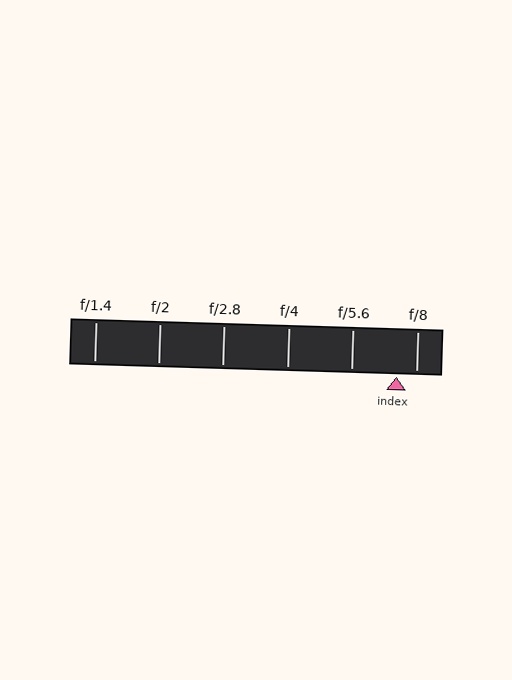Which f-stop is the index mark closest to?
The index mark is closest to f/8.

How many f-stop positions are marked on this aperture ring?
There are 6 f-stop positions marked.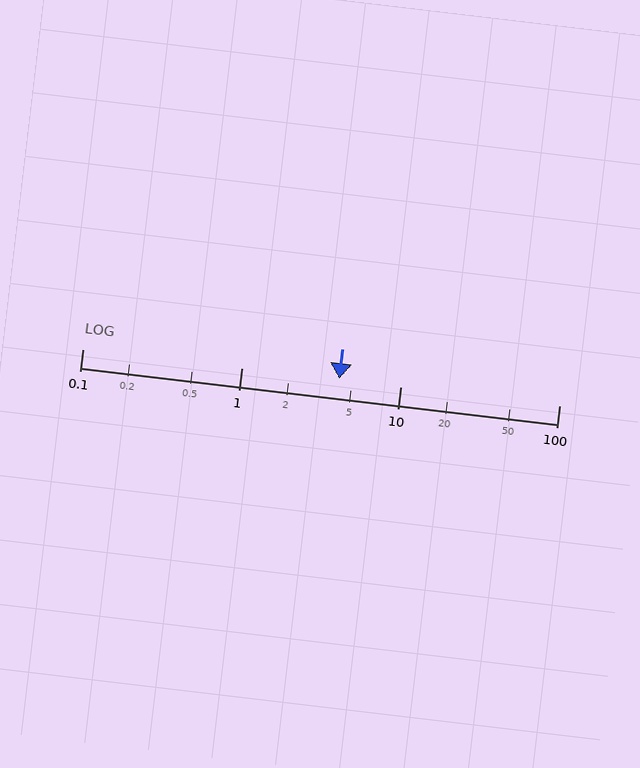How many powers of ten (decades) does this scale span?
The scale spans 3 decades, from 0.1 to 100.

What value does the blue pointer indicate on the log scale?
The pointer indicates approximately 4.1.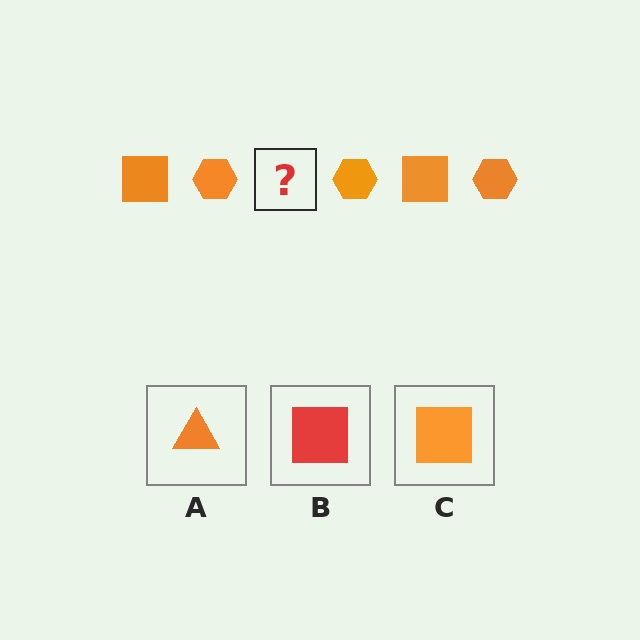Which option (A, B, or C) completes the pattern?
C.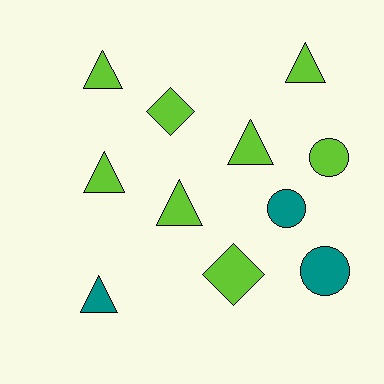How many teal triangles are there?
There is 1 teal triangle.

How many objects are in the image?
There are 11 objects.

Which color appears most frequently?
Lime, with 8 objects.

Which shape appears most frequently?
Triangle, with 6 objects.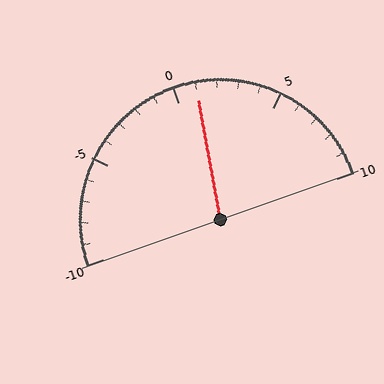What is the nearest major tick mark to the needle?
The nearest major tick mark is 0.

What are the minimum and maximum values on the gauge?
The gauge ranges from -10 to 10.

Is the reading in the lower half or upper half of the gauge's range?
The reading is in the upper half of the range (-10 to 10).